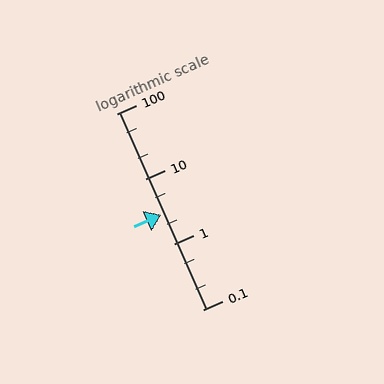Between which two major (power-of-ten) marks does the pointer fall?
The pointer is between 1 and 10.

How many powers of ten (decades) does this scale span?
The scale spans 3 decades, from 0.1 to 100.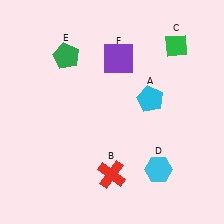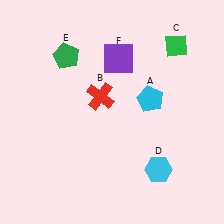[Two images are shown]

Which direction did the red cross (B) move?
The red cross (B) moved up.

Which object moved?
The red cross (B) moved up.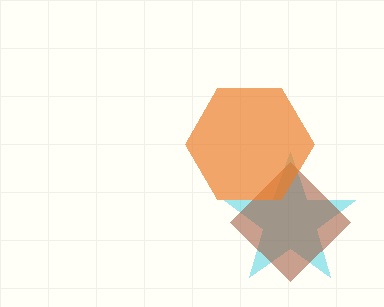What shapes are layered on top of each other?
The layered shapes are: a cyan star, a brown diamond, an orange hexagon.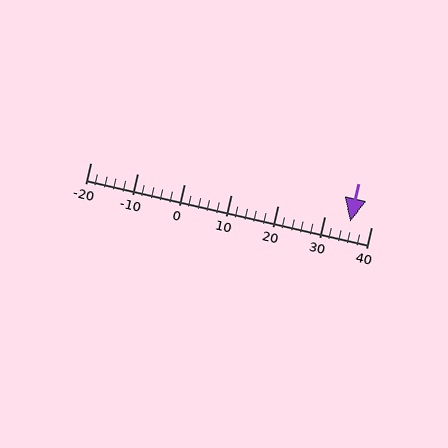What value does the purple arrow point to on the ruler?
The purple arrow points to approximately 36.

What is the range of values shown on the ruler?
The ruler shows values from -20 to 40.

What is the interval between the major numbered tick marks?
The major tick marks are spaced 10 units apart.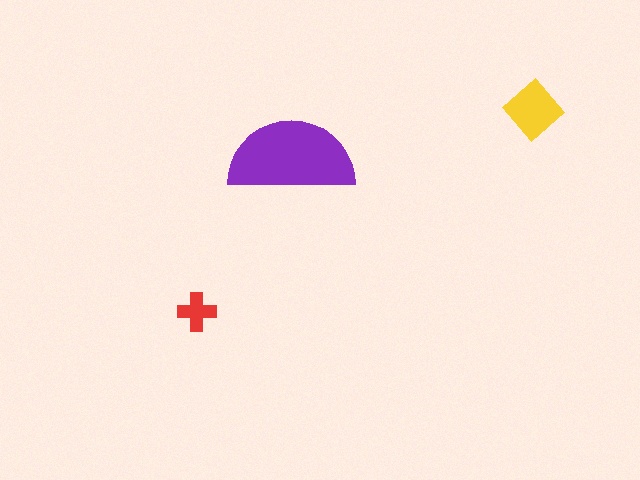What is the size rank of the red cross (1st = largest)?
3rd.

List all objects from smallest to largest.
The red cross, the yellow diamond, the purple semicircle.